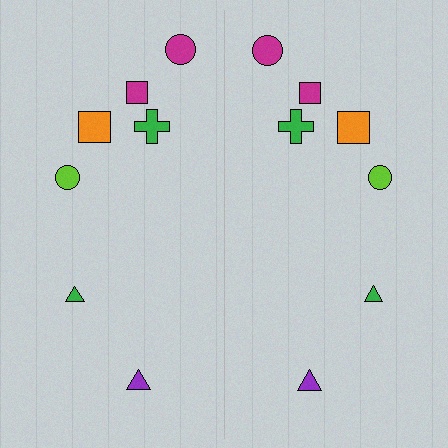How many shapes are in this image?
There are 14 shapes in this image.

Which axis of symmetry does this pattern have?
The pattern has a vertical axis of symmetry running through the center of the image.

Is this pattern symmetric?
Yes, this pattern has bilateral (reflection) symmetry.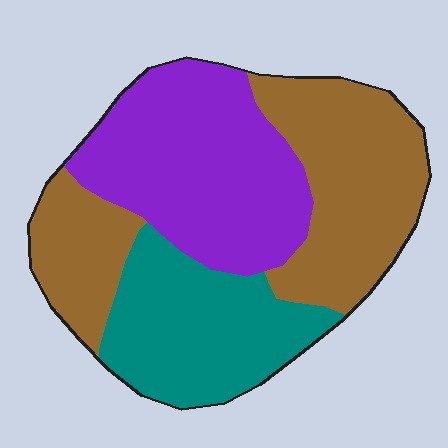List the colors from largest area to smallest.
From largest to smallest: brown, purple, teal.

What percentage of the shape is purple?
Purple takes up about one third (1/3) of the shape.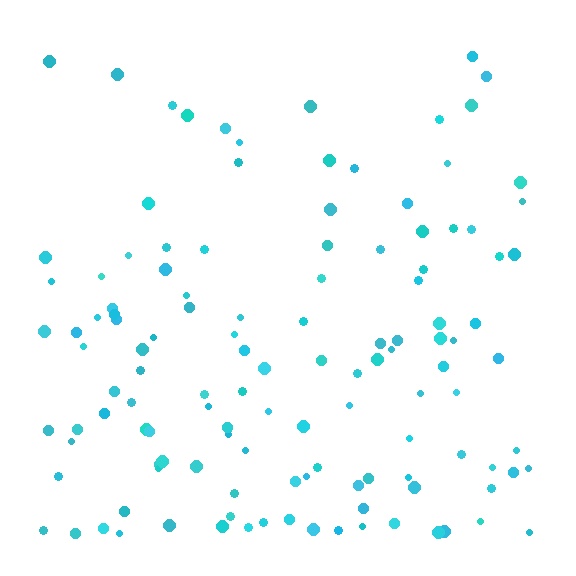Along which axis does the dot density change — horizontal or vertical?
Vertical.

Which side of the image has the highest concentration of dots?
The bottom.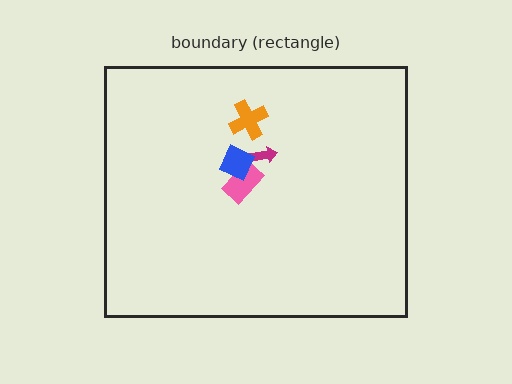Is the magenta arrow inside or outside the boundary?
Inside.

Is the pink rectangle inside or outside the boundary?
Inside.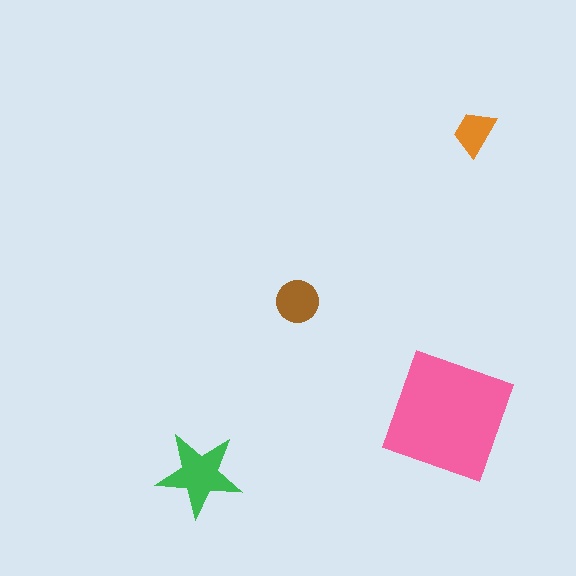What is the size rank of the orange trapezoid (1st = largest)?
4th.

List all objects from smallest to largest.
The orange trapezoid, the brown circle, the green star, the pink square.